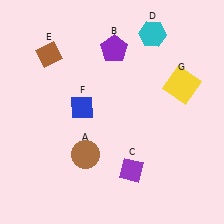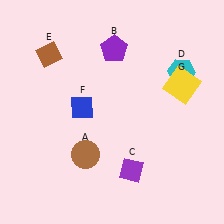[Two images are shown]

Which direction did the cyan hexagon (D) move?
The cyan hexagon (D) moved down.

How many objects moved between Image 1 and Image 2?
1 object moved between the two images.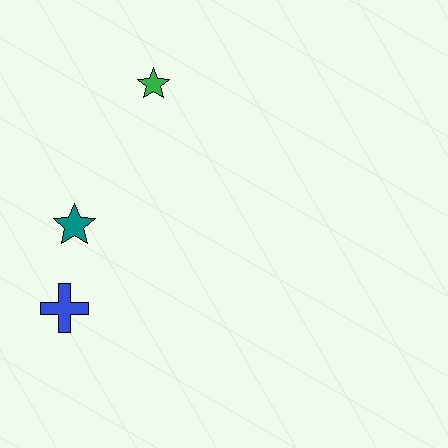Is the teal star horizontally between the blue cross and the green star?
Yes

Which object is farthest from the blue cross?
The green star is farthest from the blue cross.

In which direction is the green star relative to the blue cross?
The green star is above the blue cross.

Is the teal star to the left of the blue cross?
No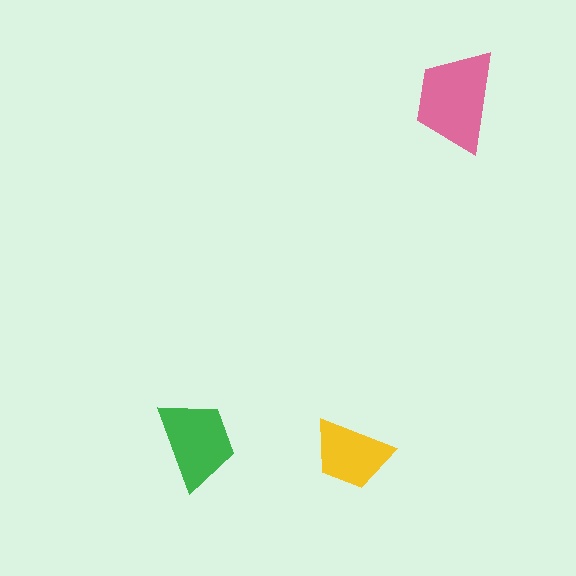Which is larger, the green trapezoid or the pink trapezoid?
The pink one.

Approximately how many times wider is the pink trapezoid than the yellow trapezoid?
About 1.5 times wider.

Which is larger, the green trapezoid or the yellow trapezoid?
The green one.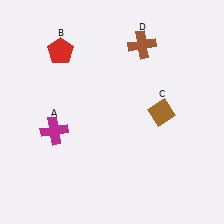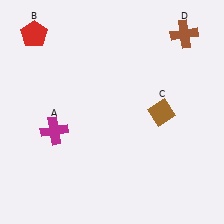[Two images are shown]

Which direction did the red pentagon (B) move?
The red pentagon (B) moved left.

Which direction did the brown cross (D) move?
The brown cross (D) moved right.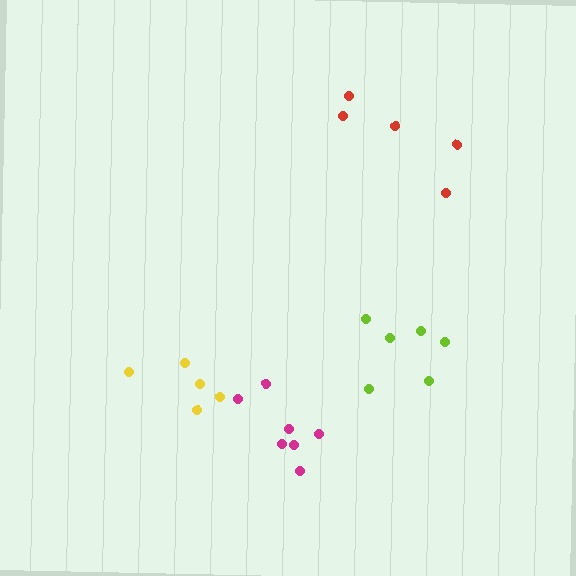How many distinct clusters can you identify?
There are 4 distinct clusters.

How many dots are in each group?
Group 1: 7 dots, Group 2: 5 dots, Group 3: 6 dots, Group 4: 5 dots (23 total).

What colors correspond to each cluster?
The clusters are colored: magenta, yellow, lime, red.